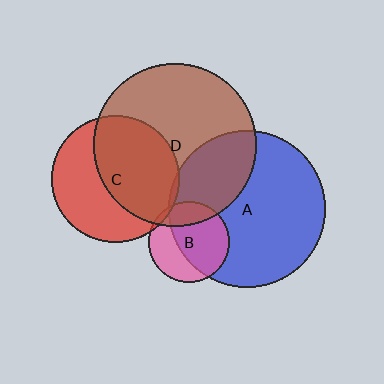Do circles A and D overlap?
Yes.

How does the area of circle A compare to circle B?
Approximately 3.8 times.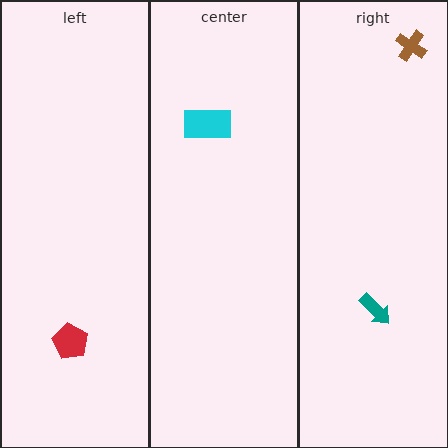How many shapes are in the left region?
1.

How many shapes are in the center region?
1.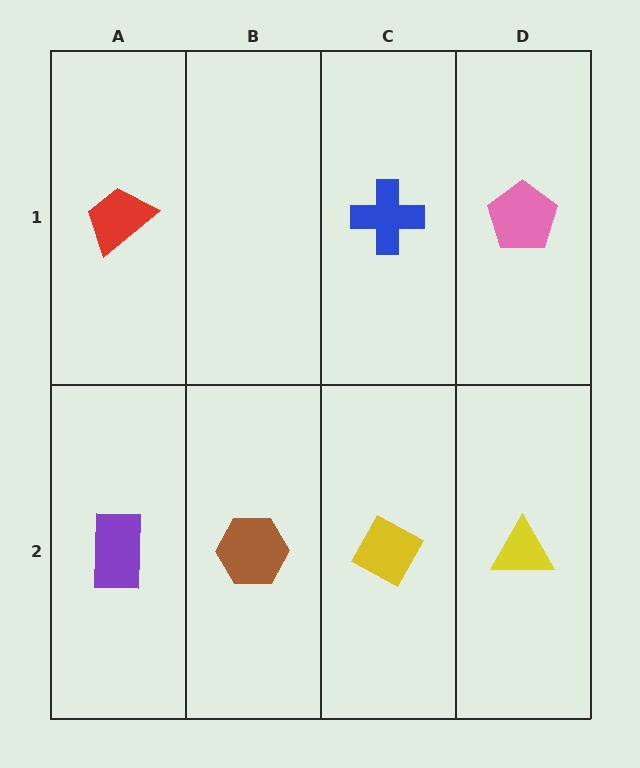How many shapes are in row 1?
3 shapes.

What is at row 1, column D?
A pink pentagon.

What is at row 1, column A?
A red trapezoid.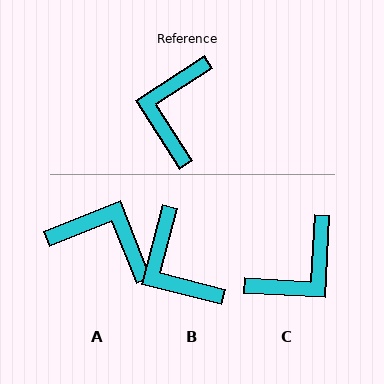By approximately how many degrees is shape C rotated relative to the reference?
Approximately 144 degrees counter-clockwise.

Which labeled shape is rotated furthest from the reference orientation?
C, about 144 degrees away.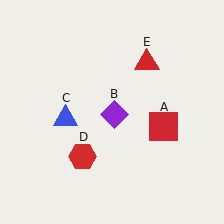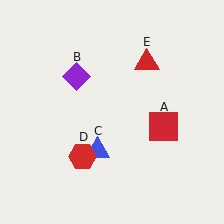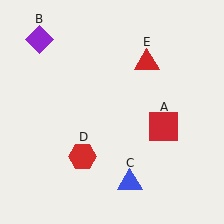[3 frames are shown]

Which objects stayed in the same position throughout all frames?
Red square (object A) and red hexagon (object D) and red triangle (object E) remained stationary.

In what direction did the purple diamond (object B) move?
The purple diamond (object B) moved up and to the left.